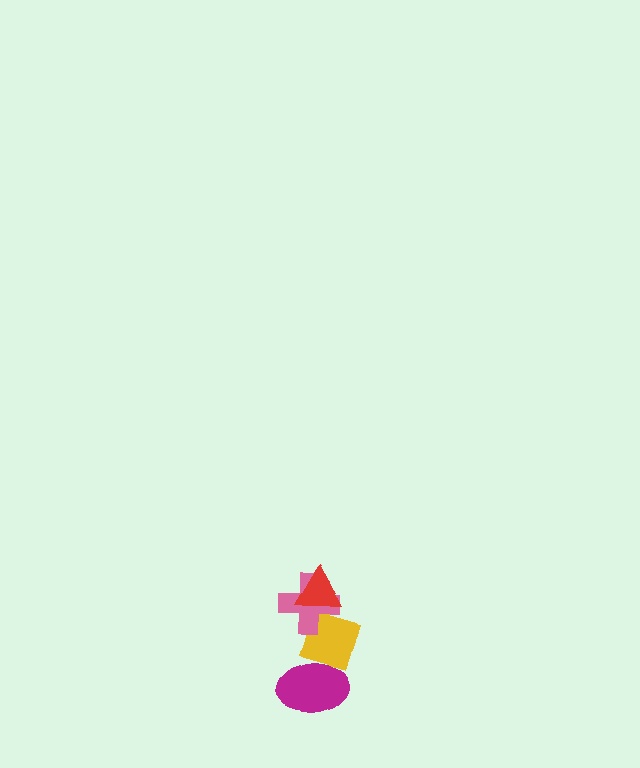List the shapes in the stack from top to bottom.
From top to bottom: the red triangle, the pink cross, the yellow diamond, the magenta ellipse.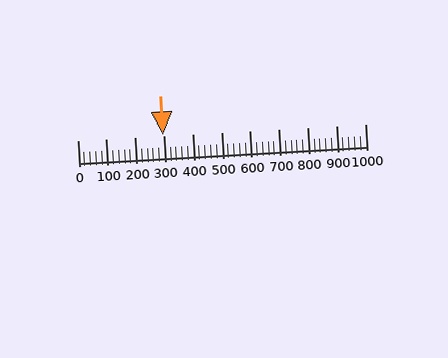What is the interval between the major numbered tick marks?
The major tick marks are spaced 100 units apart.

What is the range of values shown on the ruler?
The ruler shows values from 0 to 1000.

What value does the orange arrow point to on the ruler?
The orange arrow points to approximately 297.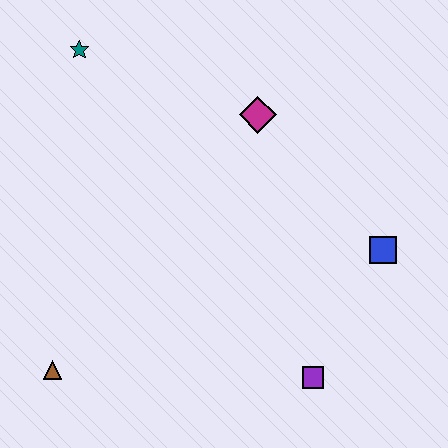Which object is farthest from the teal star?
The purple square is farthest from the teal star.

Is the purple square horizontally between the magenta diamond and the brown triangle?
No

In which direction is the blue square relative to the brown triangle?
The blue square is to the right of the brown triangle.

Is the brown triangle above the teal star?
No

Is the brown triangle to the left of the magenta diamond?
Yes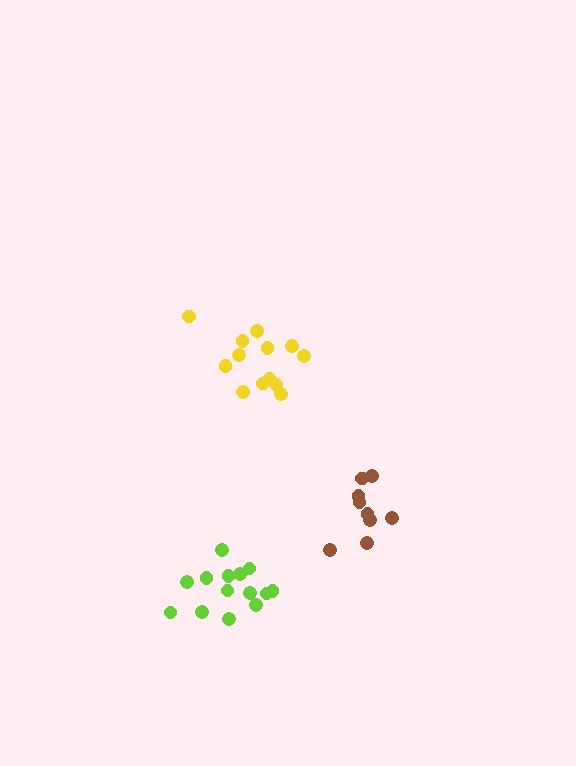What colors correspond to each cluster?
The clusters are colored: lime, brown, yellow.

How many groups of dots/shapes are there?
There are 3 groups.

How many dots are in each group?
Group 1: 14 dots, Group 2: 9 dots, Group 3: 13 dots (36 total).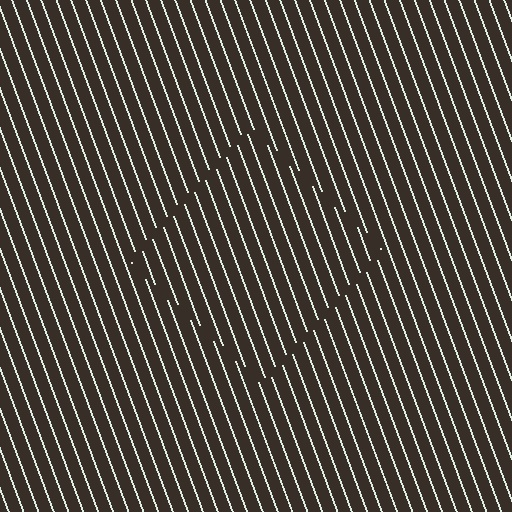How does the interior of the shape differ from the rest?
The interior of the shape contains the same grating, shifted by half a period — the contour is defined by the phase discontinuity where line-ends from the inner and outer gratings abut.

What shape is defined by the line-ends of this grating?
An illusory square. The interior of the shape contains the same grating, shifted by half a period — the contour is defined by the phase discontinuity where line-ends from the inner and outer gratings abut.